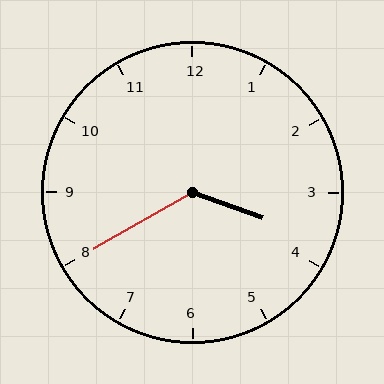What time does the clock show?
3:40.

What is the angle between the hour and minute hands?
Approximately 130 degrees.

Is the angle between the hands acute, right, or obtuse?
It is obtuse.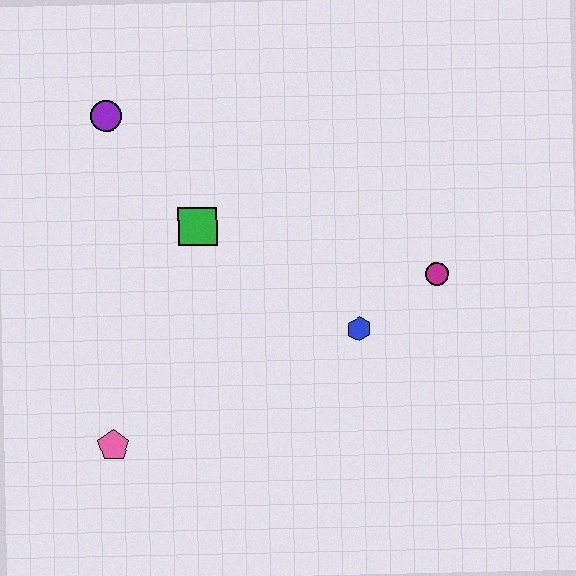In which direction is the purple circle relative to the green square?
The purple circle is above the green square.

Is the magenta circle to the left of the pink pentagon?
No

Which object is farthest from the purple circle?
The magenta circle is farthest from the purple circle.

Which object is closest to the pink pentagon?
The green square is closest to the pink pentagon.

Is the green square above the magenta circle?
Yes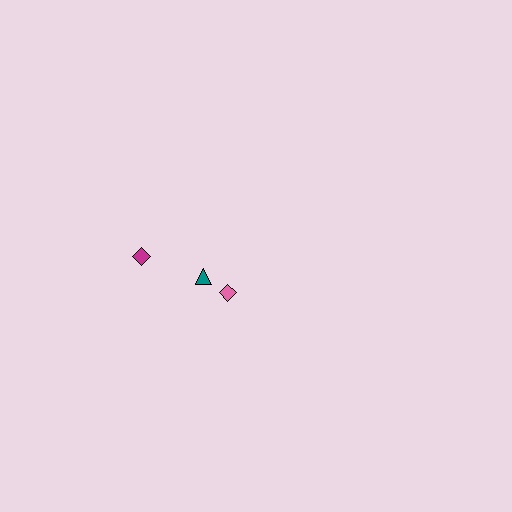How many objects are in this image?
There are 3 objects.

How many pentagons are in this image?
There are no pentagons.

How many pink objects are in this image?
There is 1 pink object.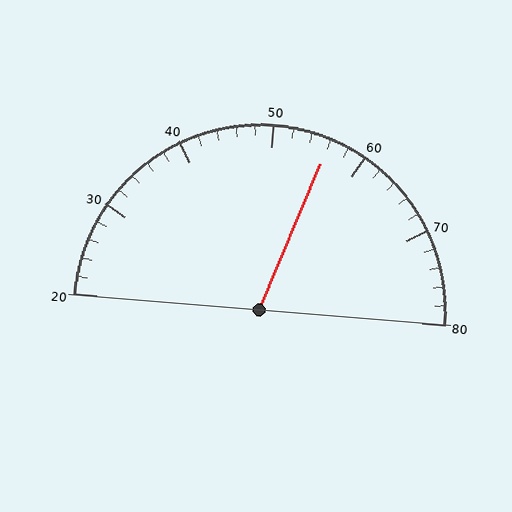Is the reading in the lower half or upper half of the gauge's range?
The reading is in the upper half of the range (20 to 80).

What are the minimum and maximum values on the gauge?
The gauge ranges from 20 to 80.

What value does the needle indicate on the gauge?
The needle indicates approximately 56.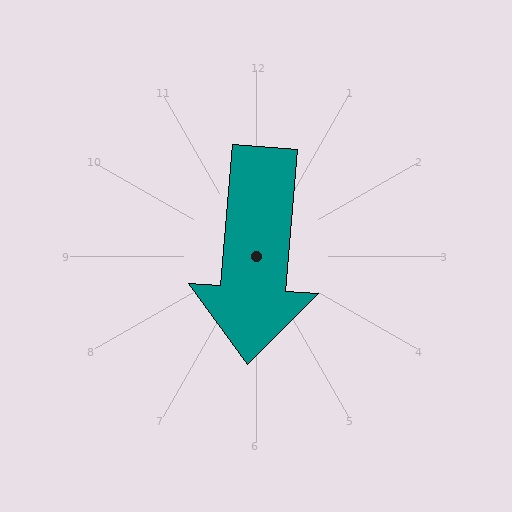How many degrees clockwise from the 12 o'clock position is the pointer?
Approximately 185 degrees.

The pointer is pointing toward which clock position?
Roughly 6 o'clock.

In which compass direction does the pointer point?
South.